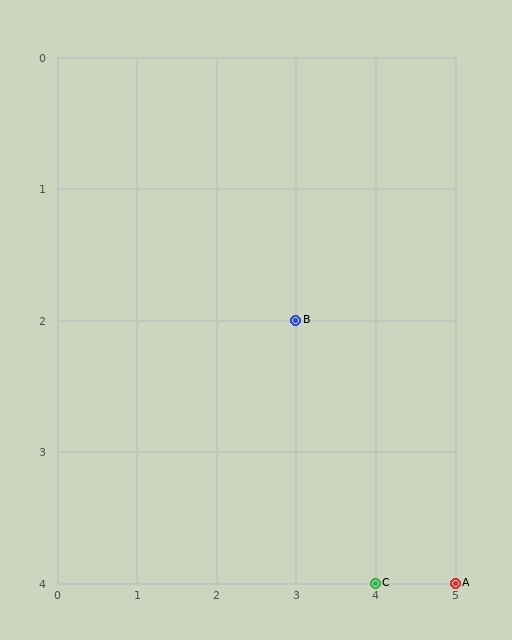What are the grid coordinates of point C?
Point C is at grid coordinates (4, 4).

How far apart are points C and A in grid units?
Points C and A are 1 column apart.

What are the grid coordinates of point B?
Point B is at grid coordinates (3, 2).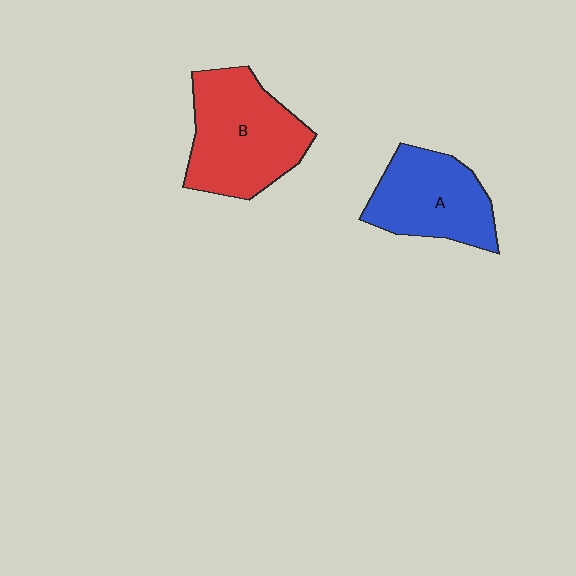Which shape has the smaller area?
Shape A (blue).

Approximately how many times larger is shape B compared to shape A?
Approximately 1.3 times.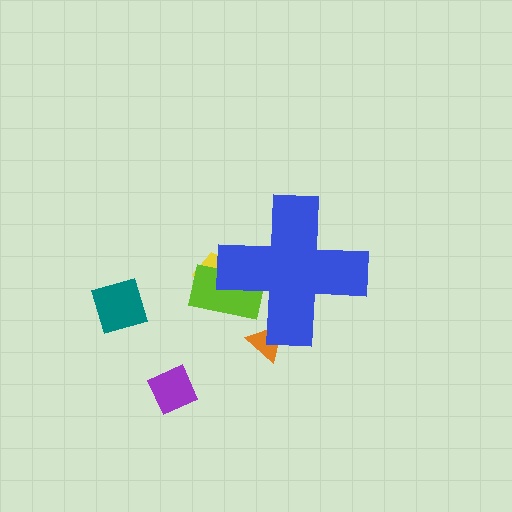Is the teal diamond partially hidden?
No, the teal diamond is fully visible.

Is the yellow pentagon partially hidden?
Yes, the yellow pentagon is partially hidden behind the blue cross.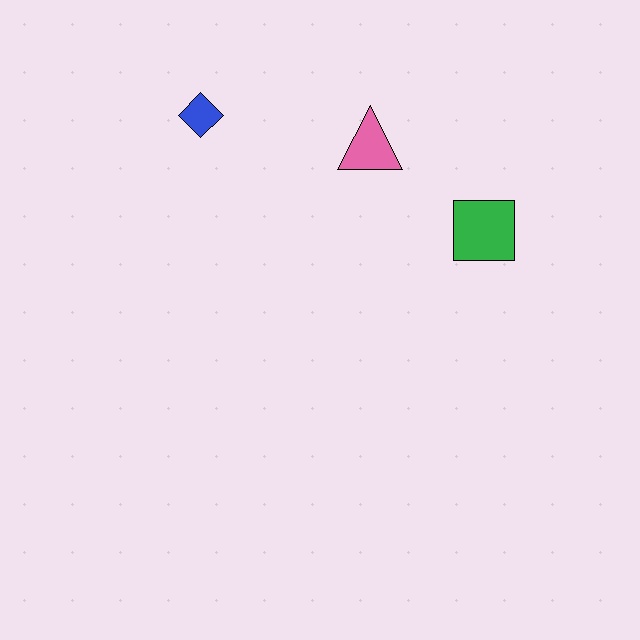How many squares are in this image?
There is 1 square.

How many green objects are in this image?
There is 1 green object.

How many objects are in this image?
There are 3 objects.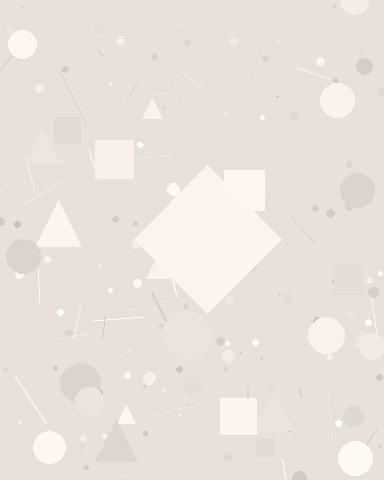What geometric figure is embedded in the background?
A diamond is embedded in the background.